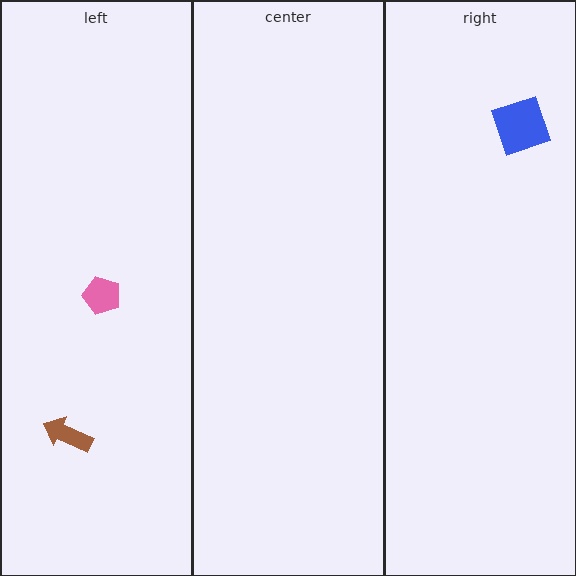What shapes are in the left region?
The brown arrow, the pink pentagon.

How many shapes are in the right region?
1.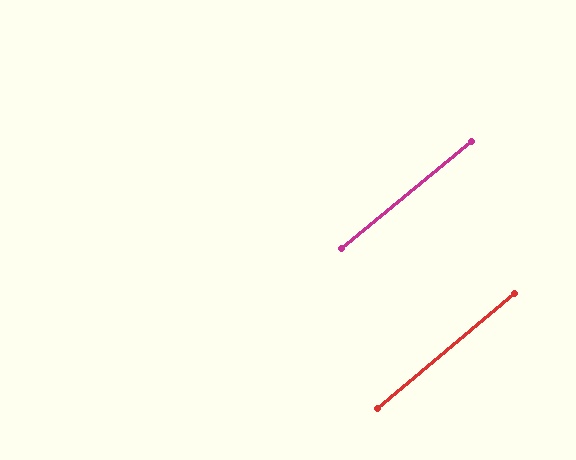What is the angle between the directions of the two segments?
Approximately 1 degree.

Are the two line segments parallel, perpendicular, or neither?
Parallel — their directions differ by only 0.6°.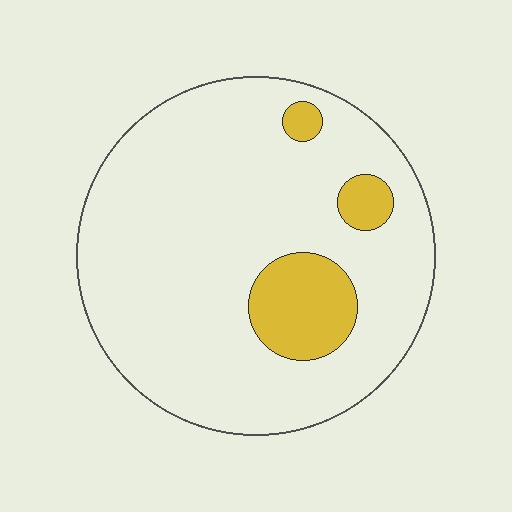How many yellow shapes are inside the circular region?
3.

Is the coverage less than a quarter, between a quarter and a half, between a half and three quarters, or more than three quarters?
Less than a quarter.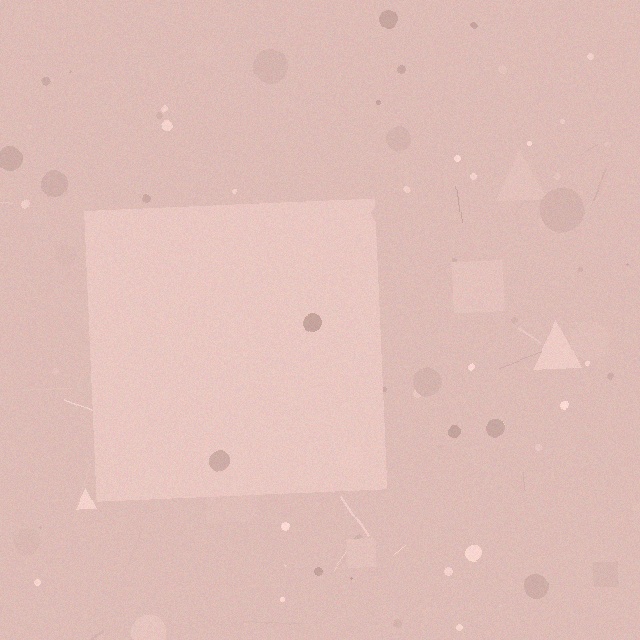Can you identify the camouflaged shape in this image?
The camouflaged shape is a square.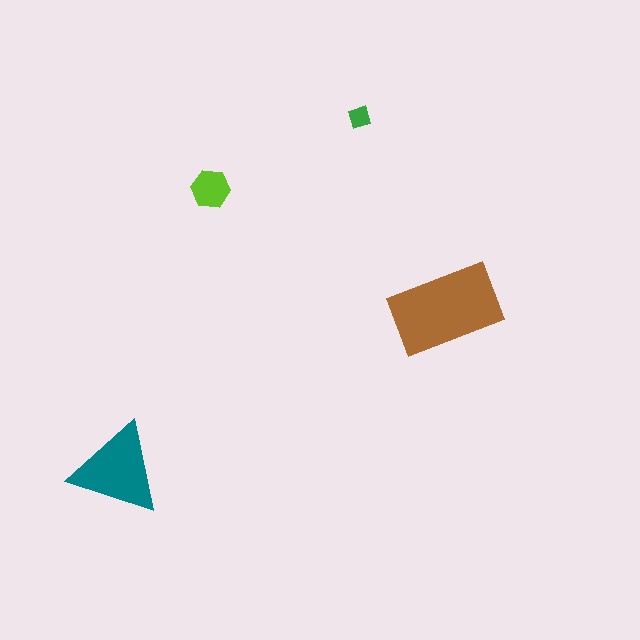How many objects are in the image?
There are 4 objects in the image.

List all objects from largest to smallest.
The brown rectangle, the teal triangle, the lime hexagon, the green diamond.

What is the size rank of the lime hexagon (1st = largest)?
3rd.